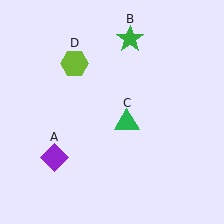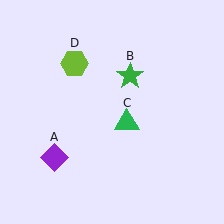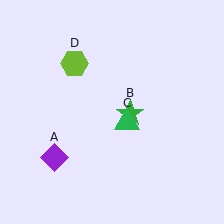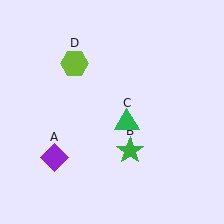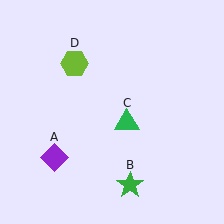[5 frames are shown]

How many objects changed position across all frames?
1 object changed position: green star (object B).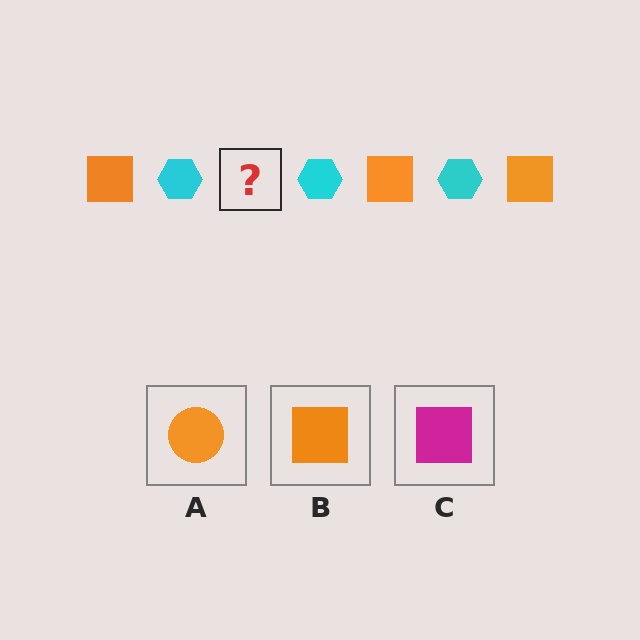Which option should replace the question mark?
Option B.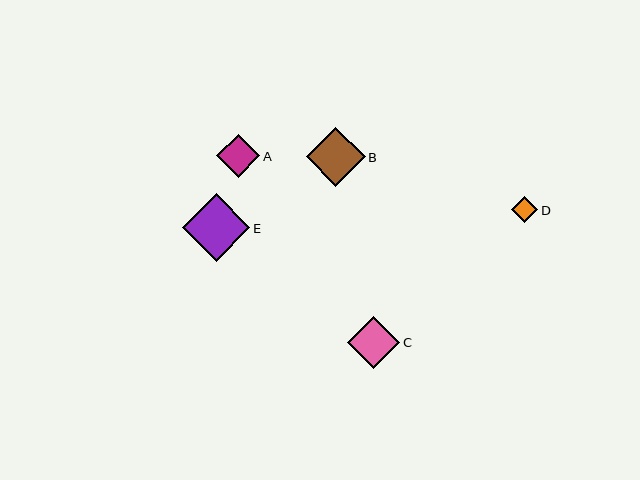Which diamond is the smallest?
Diamond D is the smallest with a size of approximately 26 pixels.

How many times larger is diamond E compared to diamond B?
Diamond E is approximately 1.1 times the size of diamond B.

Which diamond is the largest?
Diamond E is the largest with a size of approximately 68 pixels.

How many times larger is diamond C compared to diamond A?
Diamond C is approximately 1.2 times the size of diamond A.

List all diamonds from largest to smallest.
From largest to smallest: E, B, C, A, D.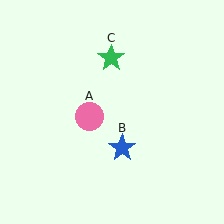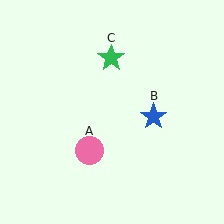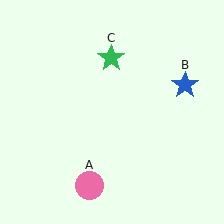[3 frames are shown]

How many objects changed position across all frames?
2 objects changed position: pink circle (object A), blue star (object B).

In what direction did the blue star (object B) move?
The blue star (object B) moved up and to the right.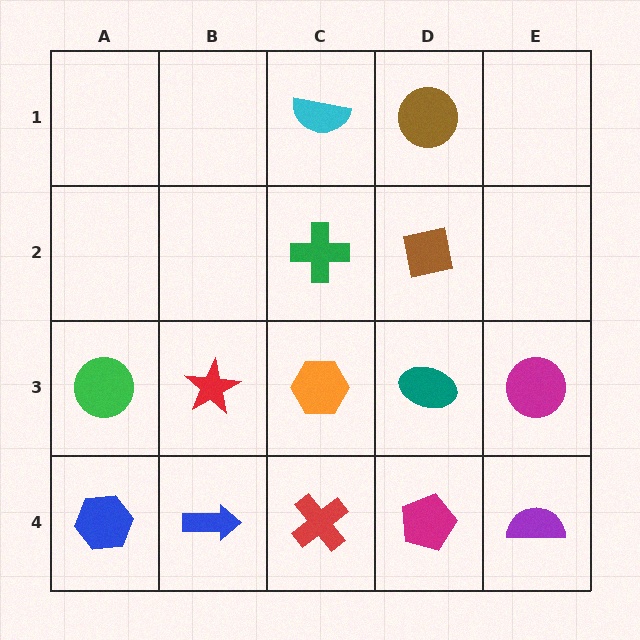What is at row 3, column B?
A red star.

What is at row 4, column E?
A purple semicircle.